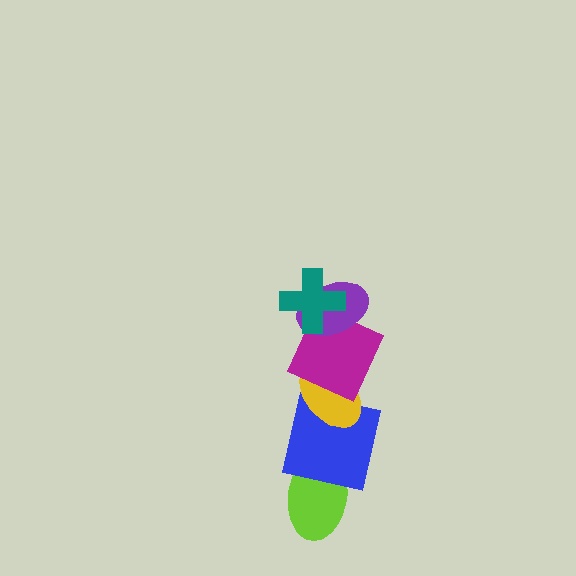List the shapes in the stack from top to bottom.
From top to bottom: the teal cross, the purple ellipse, the magenta square, the yellow ellipse, the blue square, the lime ellipse.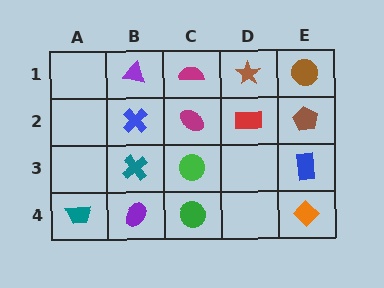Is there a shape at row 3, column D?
No, that cell is empty.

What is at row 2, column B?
A blue cross.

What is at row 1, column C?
A magenta semicircle.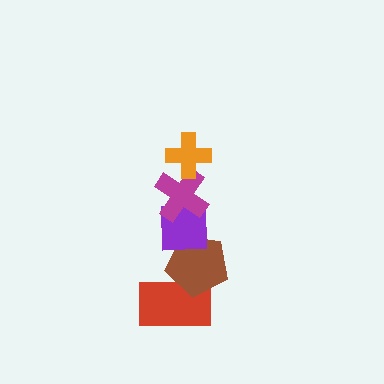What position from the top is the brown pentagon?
The brown pentagon is 4th from the top.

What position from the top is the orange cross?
The orange cross is 1st from the top.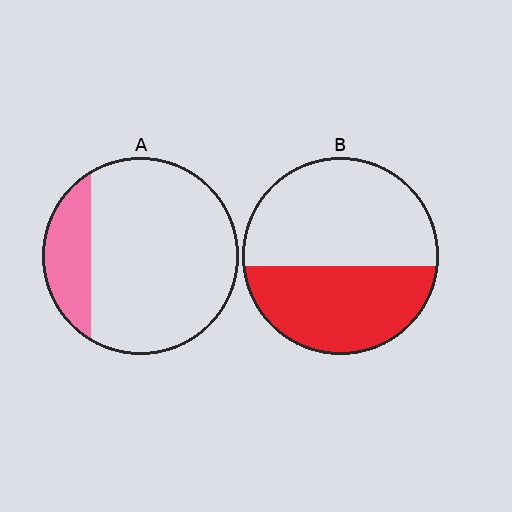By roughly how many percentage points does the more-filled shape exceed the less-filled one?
By roughly 25 percentage points (B over A).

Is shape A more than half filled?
No.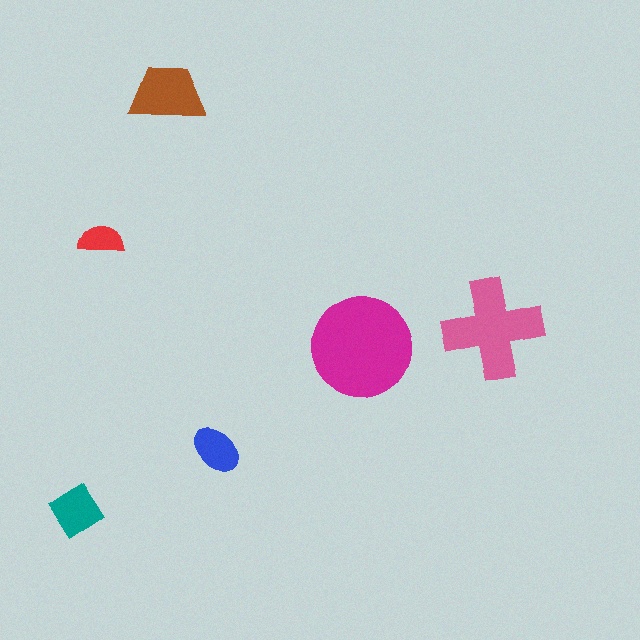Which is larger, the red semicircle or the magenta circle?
The magenta circle.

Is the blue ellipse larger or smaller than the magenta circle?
Smaller.